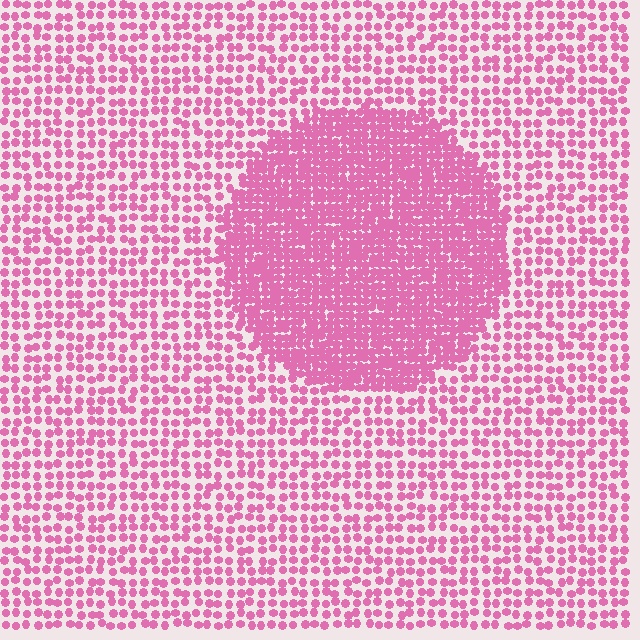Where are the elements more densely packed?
The elements are more densely packed inside the circle boundary.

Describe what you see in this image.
The image contains small pink elements arranged at two different densities. A circle-shaped region is visible where the elements are more densely packed than the surrounding area.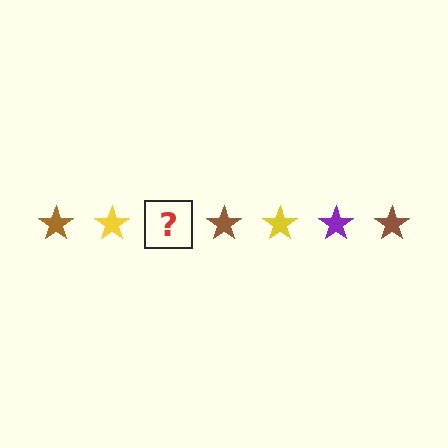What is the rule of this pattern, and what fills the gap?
The rule is that the pattern cycles through brown, yellow, purple stars. The gap should be filled with a purple star.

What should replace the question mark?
The question mark should be replaced with a purple star.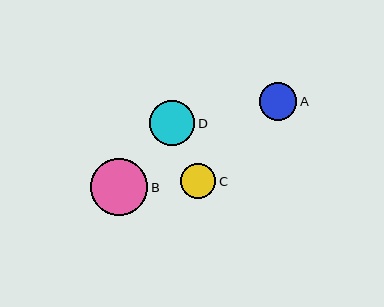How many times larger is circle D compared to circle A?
Circle D is approximately 1.2 times the size of circle A.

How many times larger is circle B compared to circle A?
Circle B is approximately 1.5 times the size of circle A.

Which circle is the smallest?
Circle C is the smallest with a size of approximately 35 pixels.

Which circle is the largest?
Circle B is the largest with a size of approximately 57 pixels.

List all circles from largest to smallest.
From largest to smallest: B, D, A, C.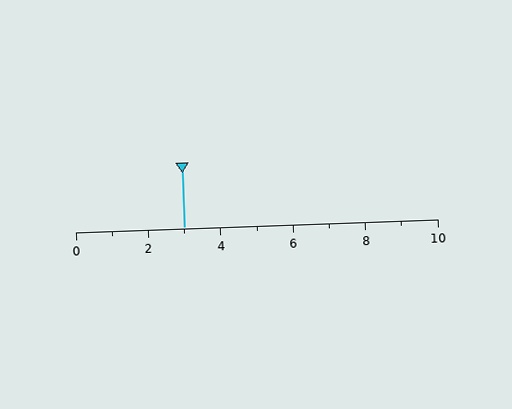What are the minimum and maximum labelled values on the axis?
The axis runs from 0 to 10.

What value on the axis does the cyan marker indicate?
The marker indicates approximately 3.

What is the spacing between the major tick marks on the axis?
The major ticks are spaced 2 apart.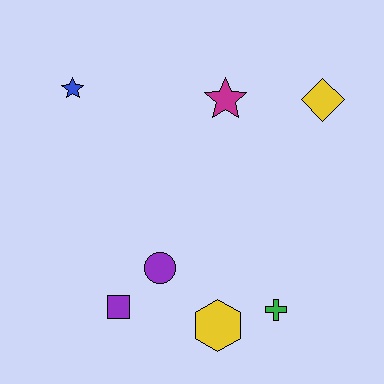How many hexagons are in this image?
There is 1 hexagon.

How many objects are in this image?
There are 7 objects.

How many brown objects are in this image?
There are no brown objects.